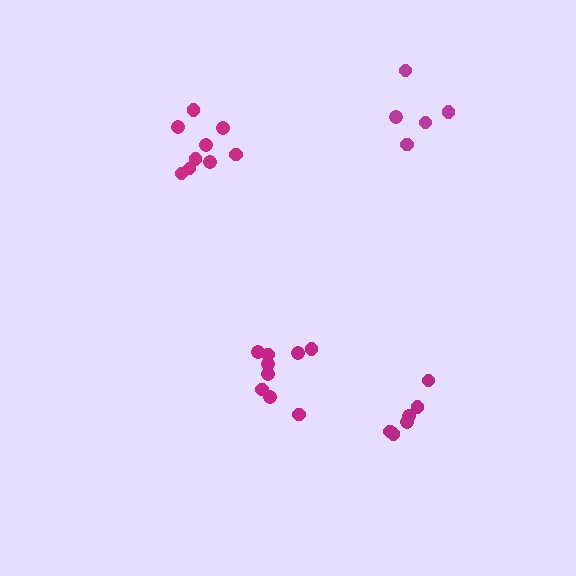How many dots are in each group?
Group 1: 9 dots, Group 2: 5 dots, Group 3: 9 dots, Group 4: 6 dots (29 total).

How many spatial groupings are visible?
There are 4 spatial groupings.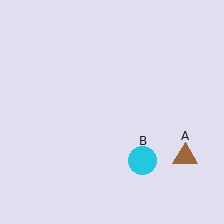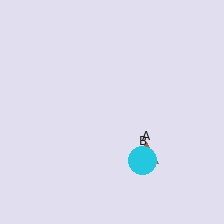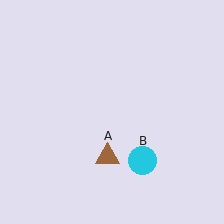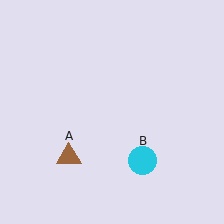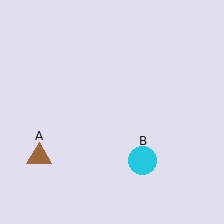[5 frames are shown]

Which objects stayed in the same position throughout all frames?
Cyan circle (object B) remained stationary.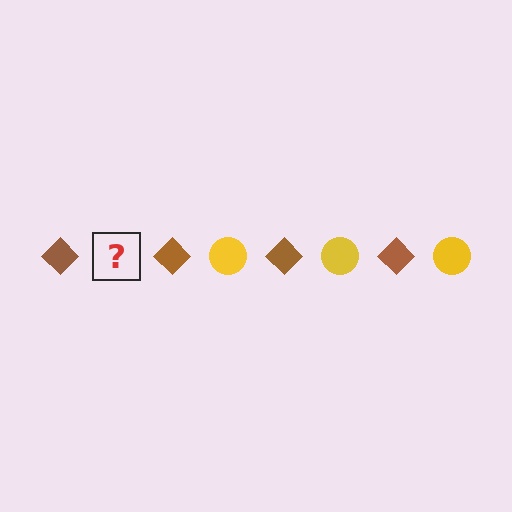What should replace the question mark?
The question mark should be replaced with a yellow circle.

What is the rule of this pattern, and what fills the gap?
The rule is that the pattern alternates between brown diamond and yellow circle. The gap should be filled with a yellow circle.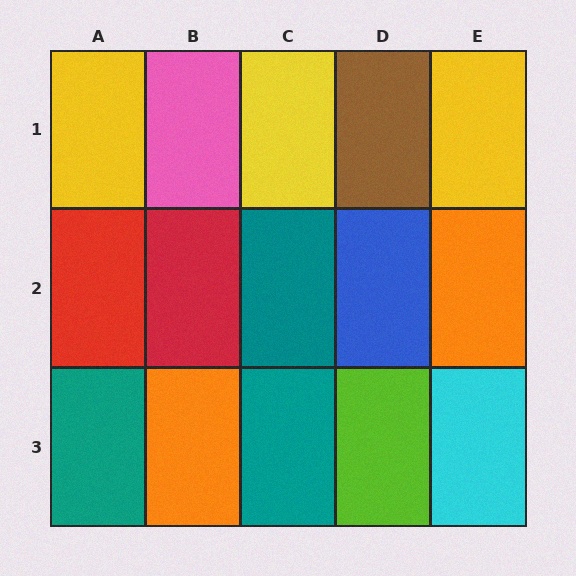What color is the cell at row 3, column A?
Teal.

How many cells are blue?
1 cell is blue.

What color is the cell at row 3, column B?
Orange.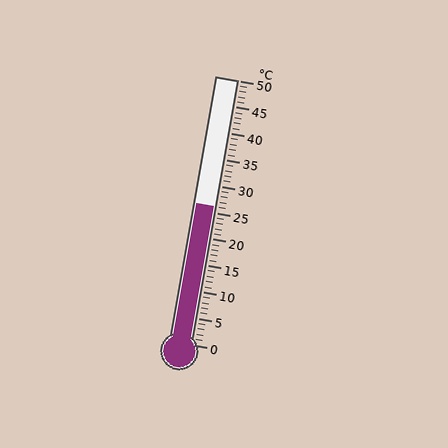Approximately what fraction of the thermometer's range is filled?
The thermometer is filled to approximately 50% of its range.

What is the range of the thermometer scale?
The thermometer scale ranges from 0°C to 50°C.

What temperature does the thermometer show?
The thermometer shows approximately 26°C.